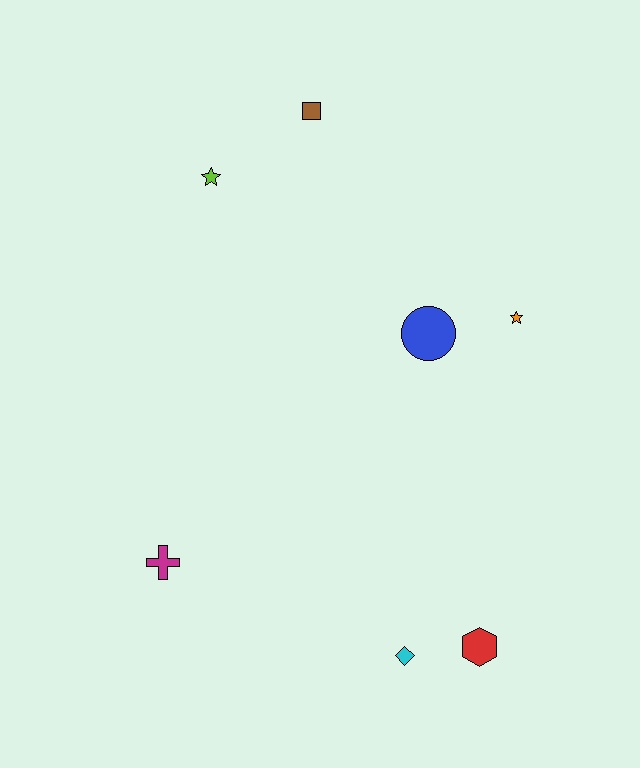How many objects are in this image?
There are 7 objects.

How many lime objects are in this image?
There is 1 lime object.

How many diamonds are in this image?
There is 1 diamond.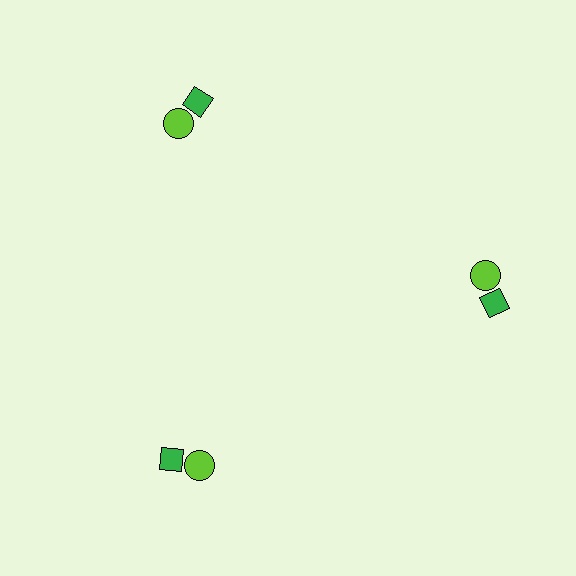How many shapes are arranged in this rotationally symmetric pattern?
There are 6 shapes, arranged in 3 groups of 2.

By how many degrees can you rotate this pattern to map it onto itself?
The pattern maps onto itself every 120 degrees of rotation.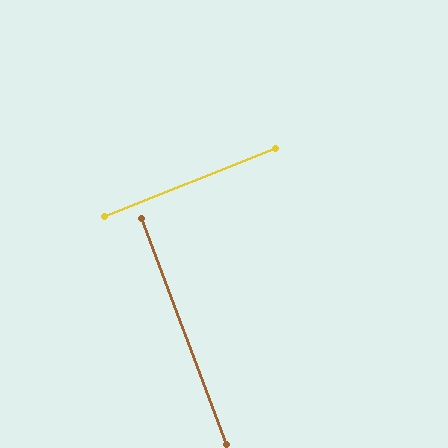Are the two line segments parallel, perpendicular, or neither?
Perpendicular — they meet at approximately 89°.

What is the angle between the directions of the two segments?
Approximately 89 degrees.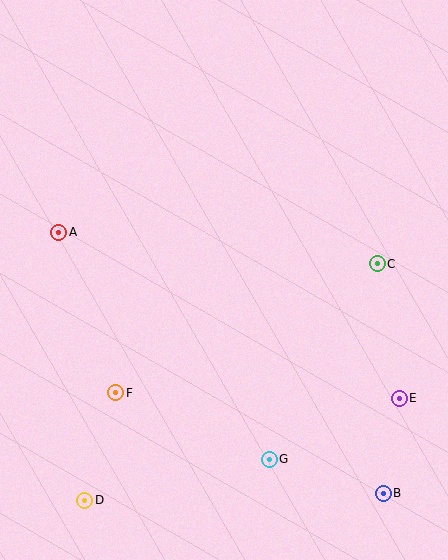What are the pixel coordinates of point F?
Point F is at (116, 393).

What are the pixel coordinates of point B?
Point B is at (383, 493).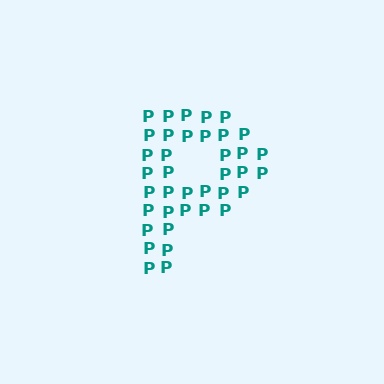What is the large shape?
The large shape is the letter P.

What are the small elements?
The small elements are letter P's.